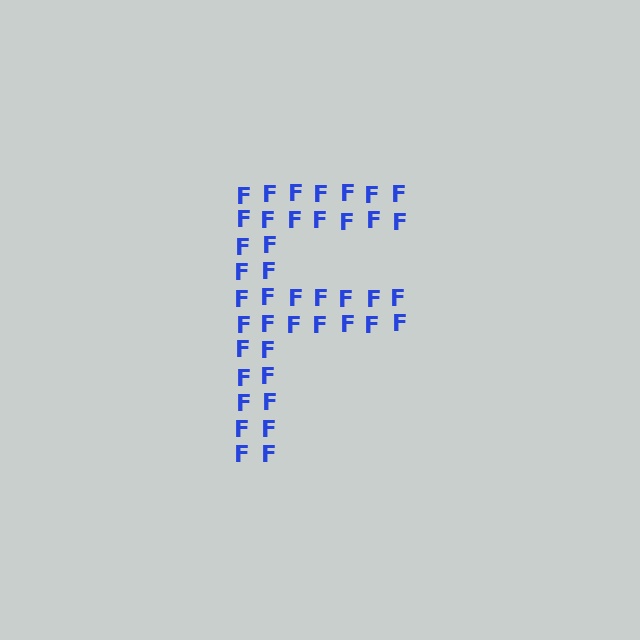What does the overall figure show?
The overall figure shows the letter F.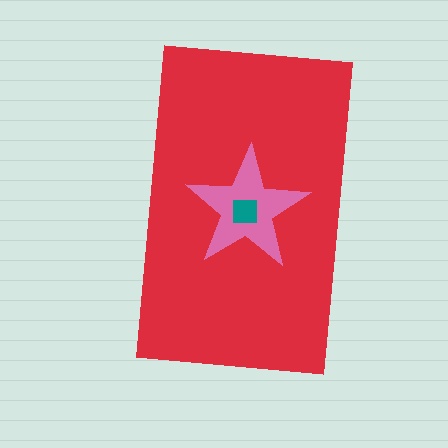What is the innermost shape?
The teal square.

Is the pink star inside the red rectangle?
Yes.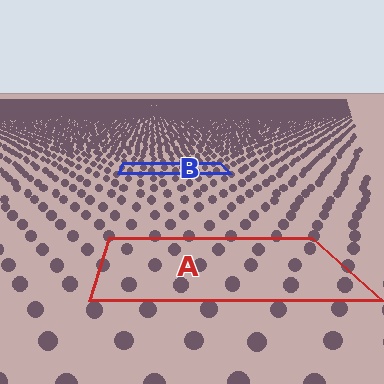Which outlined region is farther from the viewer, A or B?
Region B is farther from the viewer — the texture elements inside it appear smaller and more densely packed.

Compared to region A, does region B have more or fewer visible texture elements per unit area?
Region B has more texture elements per unit area — they are packed more densely because it is farther away.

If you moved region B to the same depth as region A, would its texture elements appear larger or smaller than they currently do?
They would appear larger. At a closer depth, the same texture elements are projected at a bigger on-screen size.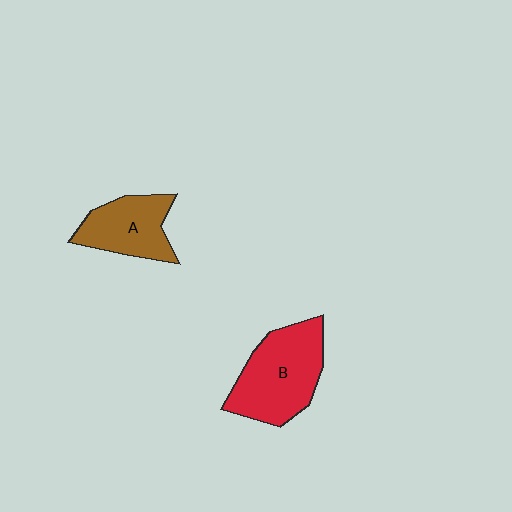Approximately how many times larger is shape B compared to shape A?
Approximately 1.4 times.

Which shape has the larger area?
Shape B (red).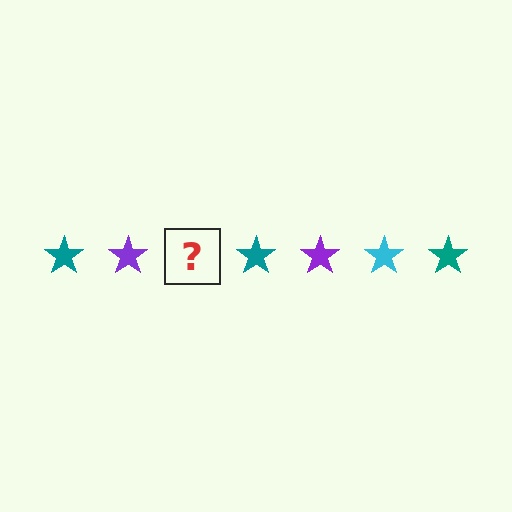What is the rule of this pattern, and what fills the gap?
The rule is that the pattern cycles through teal, purple, cyan stars. The gap should be filled with a cyan star.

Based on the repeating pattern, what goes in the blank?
The blank should be a cyan star.